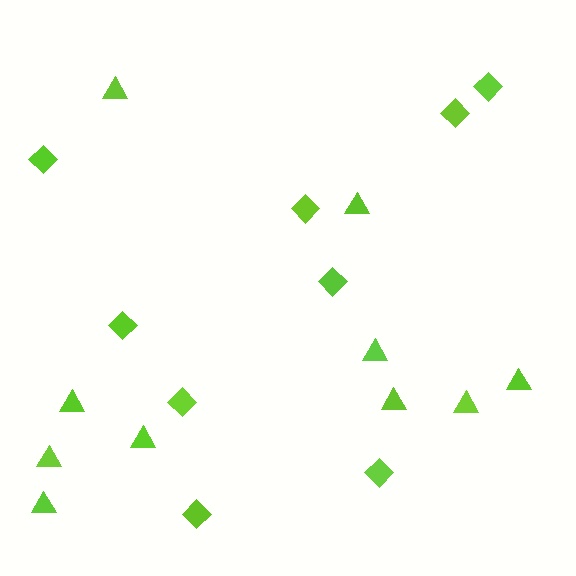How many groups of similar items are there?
There are 2 groups: one group of triangles (10) and one group of diamonds (9).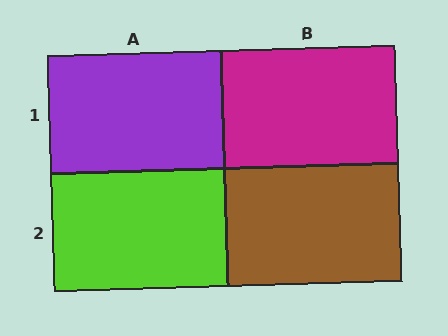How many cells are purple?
1 cell is purple.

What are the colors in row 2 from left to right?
Lime, brown.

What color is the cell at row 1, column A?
Purple.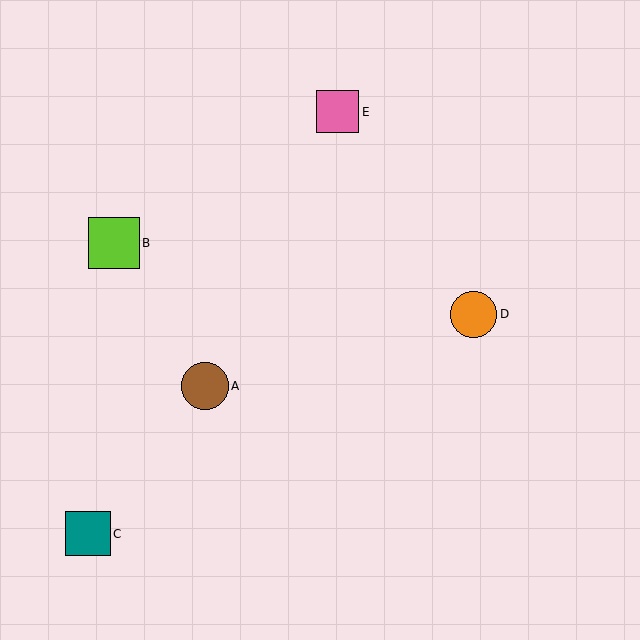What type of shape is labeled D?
Shape D is an orange circle.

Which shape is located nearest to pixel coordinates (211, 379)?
The brown circle (labeled A) at (205, 386) is nearest to that location.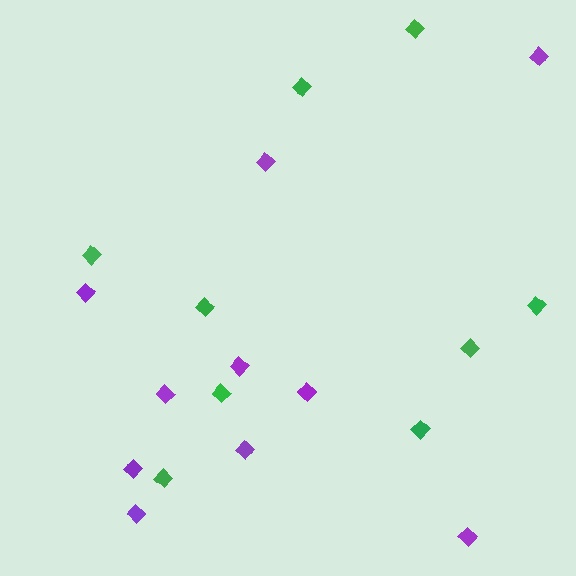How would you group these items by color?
There are 2 groups: one group of green diamonds (9) and one group of purple diamonds (10).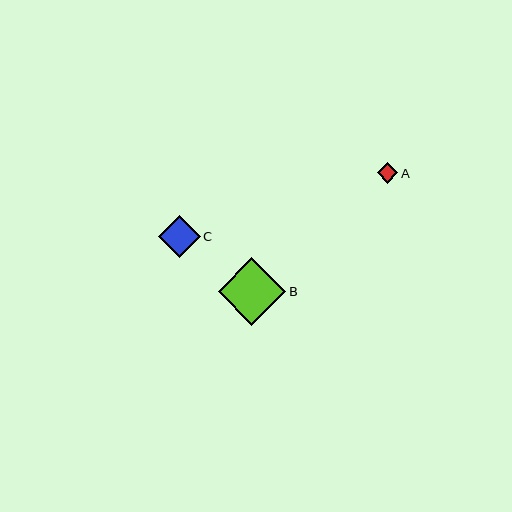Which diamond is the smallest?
Diamond A is the smallest with a size of approximately 21 pixels.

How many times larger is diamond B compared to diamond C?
Diamond B is approximately 1.6 times the size of diamond C.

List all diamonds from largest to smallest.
From largest to smallest: B, C, A.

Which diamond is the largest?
Diamond B is the largest with a size of approximately 68 pixels.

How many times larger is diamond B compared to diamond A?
Diamond B is approximately 3.3 times the size of diamond A.